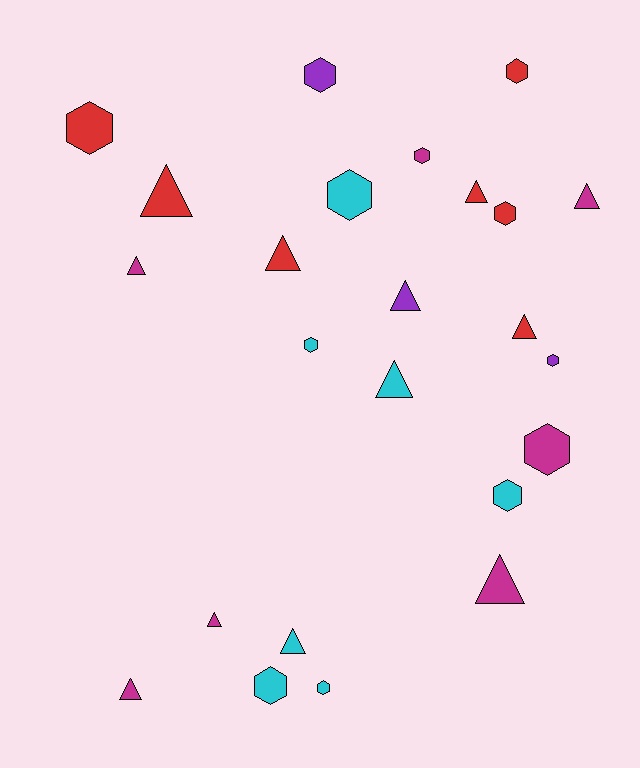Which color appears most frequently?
Cyan, with 7 objects.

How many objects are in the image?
There are 24 objects.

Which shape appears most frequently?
Hexagon, with 12 objects.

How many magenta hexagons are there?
There are 2 magenta hexagons.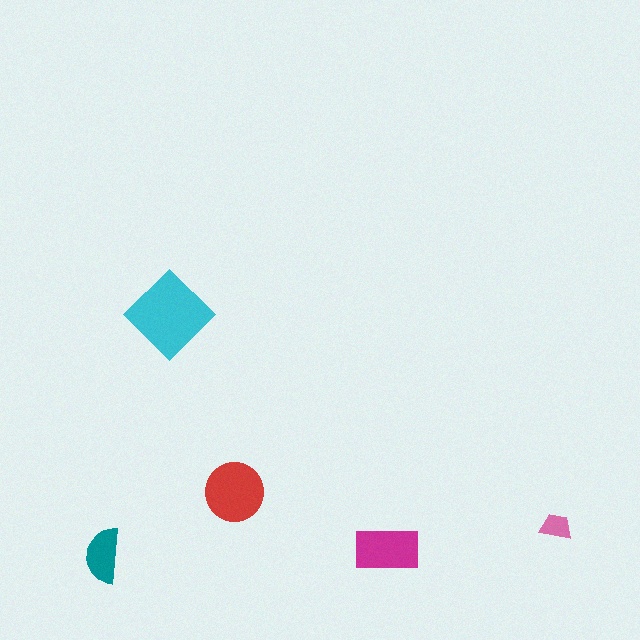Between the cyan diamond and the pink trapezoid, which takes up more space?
The cyan diamond.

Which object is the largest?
The cyan diamond.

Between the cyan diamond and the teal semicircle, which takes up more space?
The cyan diamond.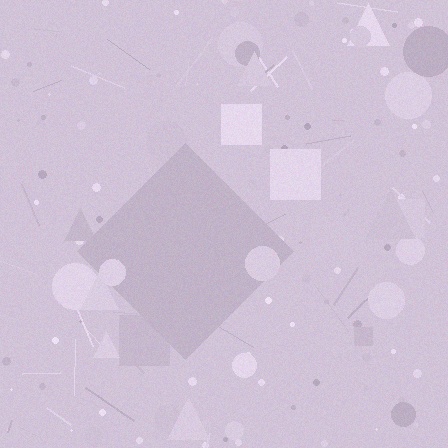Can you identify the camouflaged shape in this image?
The camouflaged shape is a diamond.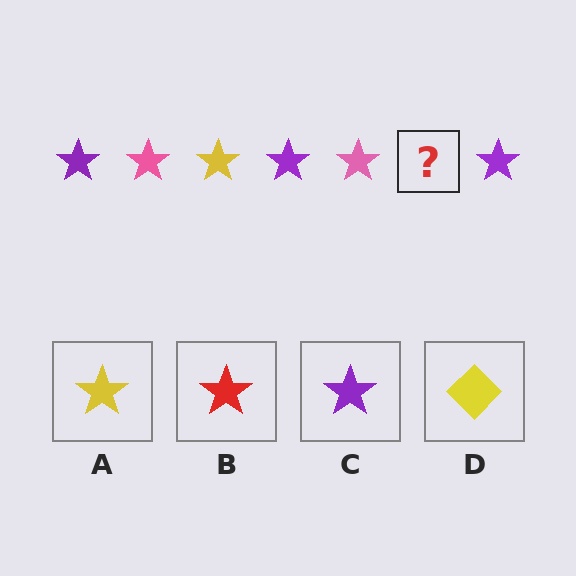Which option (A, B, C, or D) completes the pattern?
A.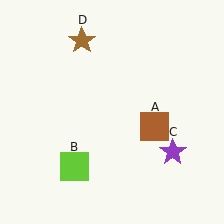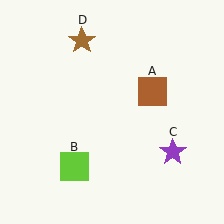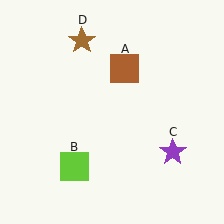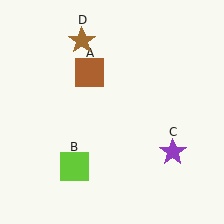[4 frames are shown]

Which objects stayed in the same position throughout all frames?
Lime square (object B) and purple star (object C) and brown star (object D) remained stationary.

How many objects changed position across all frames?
1 object changed position: brown square (object A).